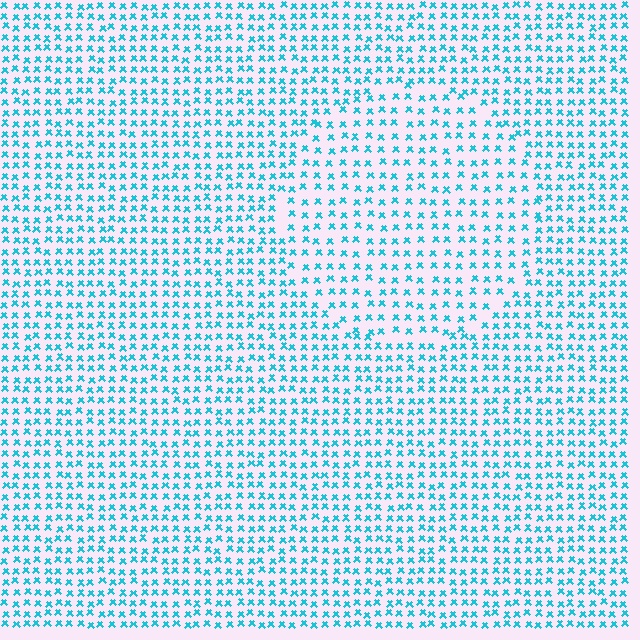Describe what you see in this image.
The image contains small cyan elements arranged at two different densities. A circle-shaped region is visible where the elements are less densely packed than the surrounding area.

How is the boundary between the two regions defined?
The boundary is defined by a change in element density (approximately 1.5x ratio). All elements are the same color, size, and shape.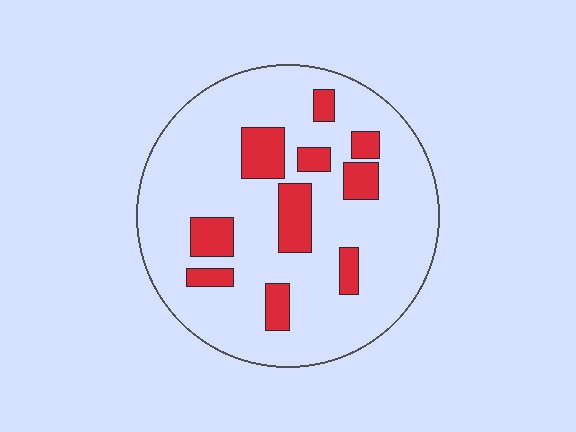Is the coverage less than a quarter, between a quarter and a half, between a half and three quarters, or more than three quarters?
Less than a quarter.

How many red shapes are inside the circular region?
10.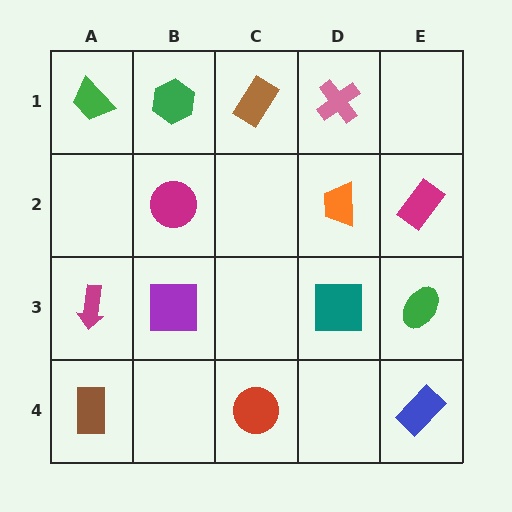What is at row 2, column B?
A magenta circle.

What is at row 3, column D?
A teal square.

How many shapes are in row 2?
3 shapes.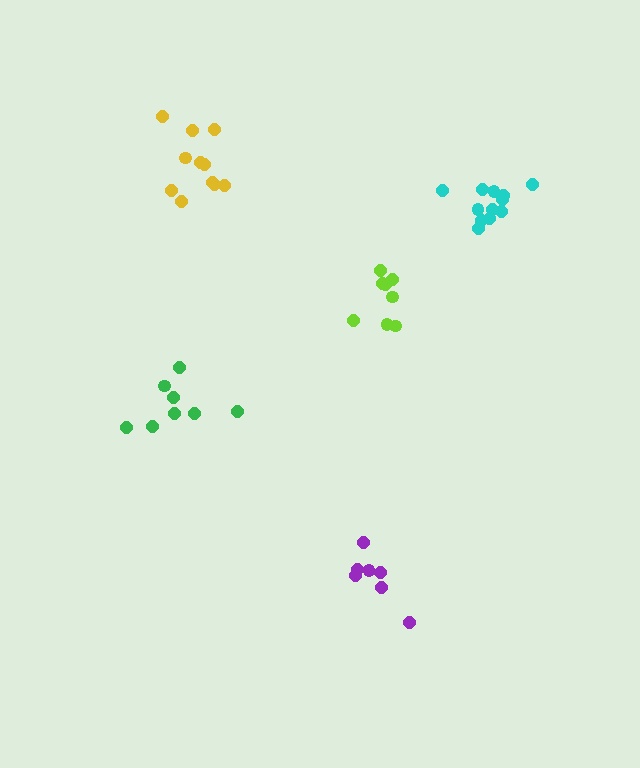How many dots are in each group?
Group 1: 8 dots, Group 2: 8 dots, Group 3: 11 dots, Group 4: 7 dots, Group 5: 13 dots (47 total).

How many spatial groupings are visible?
There are 5 spatial groupings.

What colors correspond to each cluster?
The clusters are colored: lime, green, yellow, purple, cyan.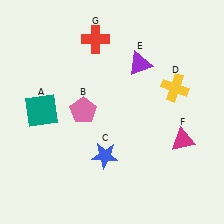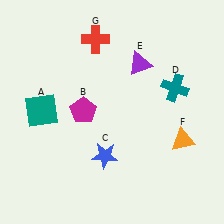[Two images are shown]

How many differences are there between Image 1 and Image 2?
There are 3 differences between the two images.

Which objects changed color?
B changed from pink to magenta. D changed from yellow to teal. F changed from magenta to orange.